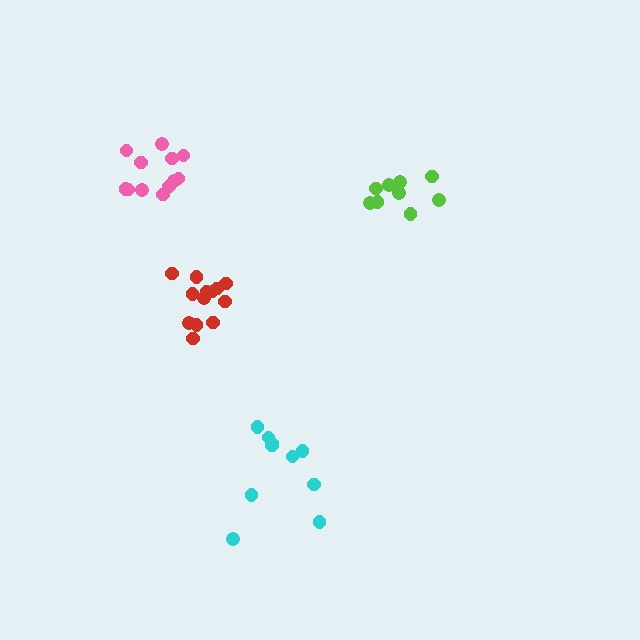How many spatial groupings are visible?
There are 4 spatial groupings.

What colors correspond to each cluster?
The clusters are colored: red, cyan, lime, pink.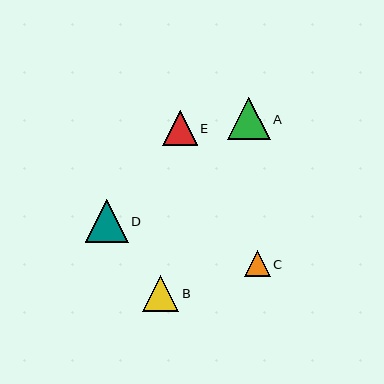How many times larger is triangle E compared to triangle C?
Triangle E is approximately 1.3 times the size of triangle C.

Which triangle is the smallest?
Triangle C is the smallest with a size of approximately 26 pixels.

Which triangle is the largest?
Triangle D is the largest with a size of approximately 43 pixels.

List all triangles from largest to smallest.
From largest to smallest: D, A, B, E, C.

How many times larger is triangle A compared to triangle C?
Triangle A is approximately 1.6 times the size of triangle C.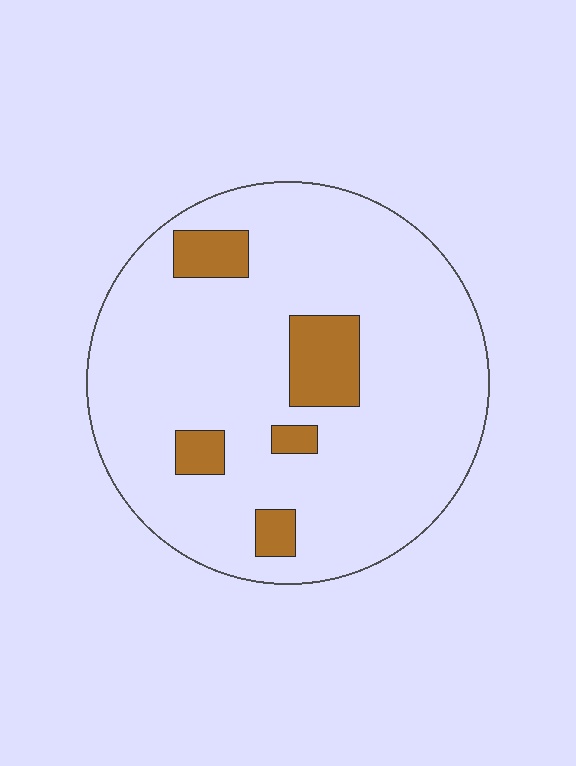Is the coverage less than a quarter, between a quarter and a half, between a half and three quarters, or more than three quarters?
Less than a quarter.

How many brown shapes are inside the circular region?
5.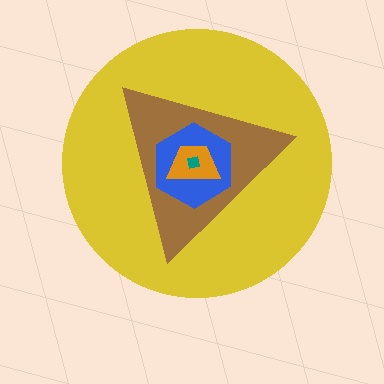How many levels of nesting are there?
5.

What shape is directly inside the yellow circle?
The brown triangle.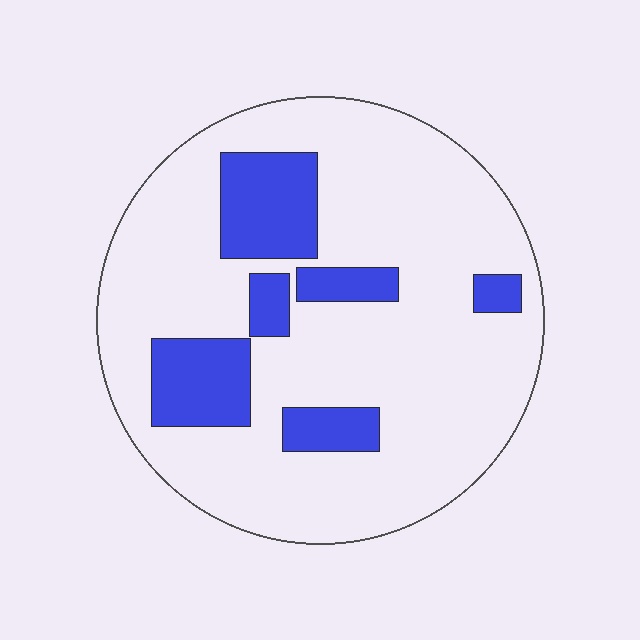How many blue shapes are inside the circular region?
6.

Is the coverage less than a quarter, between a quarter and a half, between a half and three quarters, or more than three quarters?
Less than a quarter.